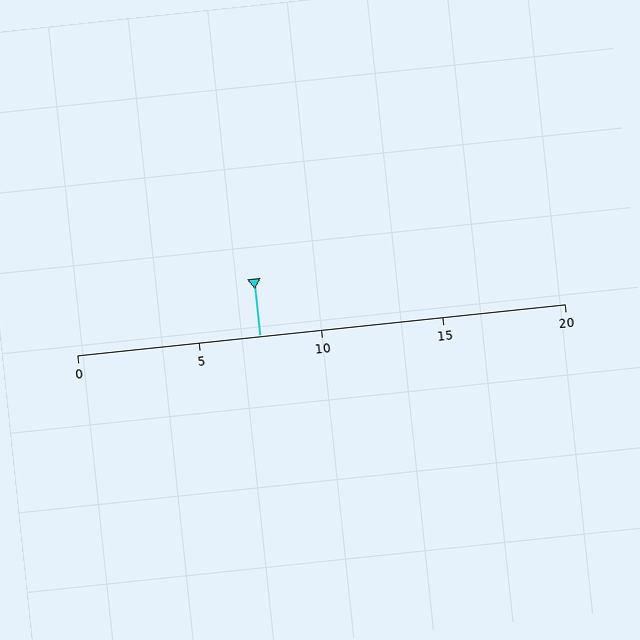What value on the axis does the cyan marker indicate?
The marker indicates approximately 7.5.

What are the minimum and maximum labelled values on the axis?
The axis runs from 0 to 20.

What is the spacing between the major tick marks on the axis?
The major ticks are spaced 5 apart.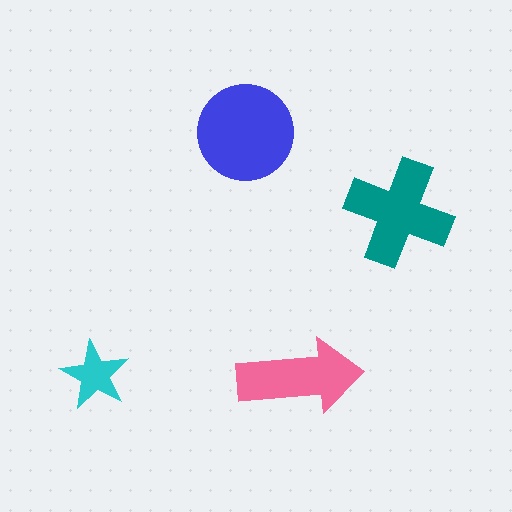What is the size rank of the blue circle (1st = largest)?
1st.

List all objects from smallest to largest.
The cyan star, the pink arrow, the teal cross, the blue circle.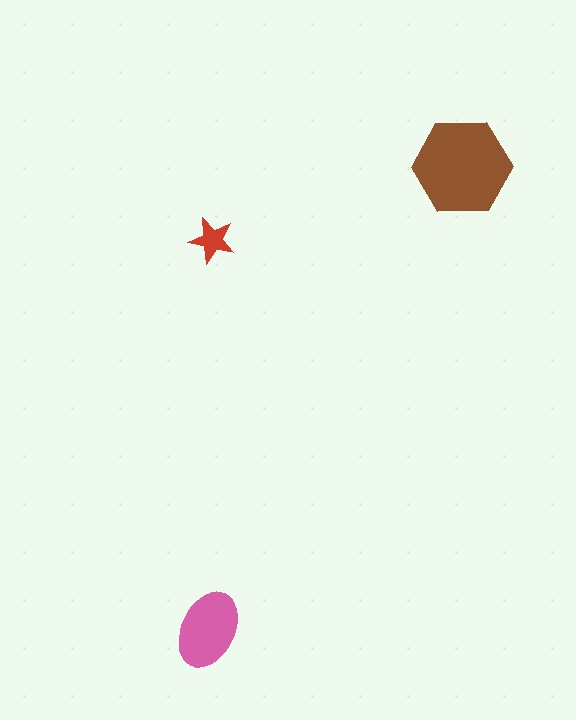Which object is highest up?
The brown hexagon is topmost.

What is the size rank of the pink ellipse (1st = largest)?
2nd.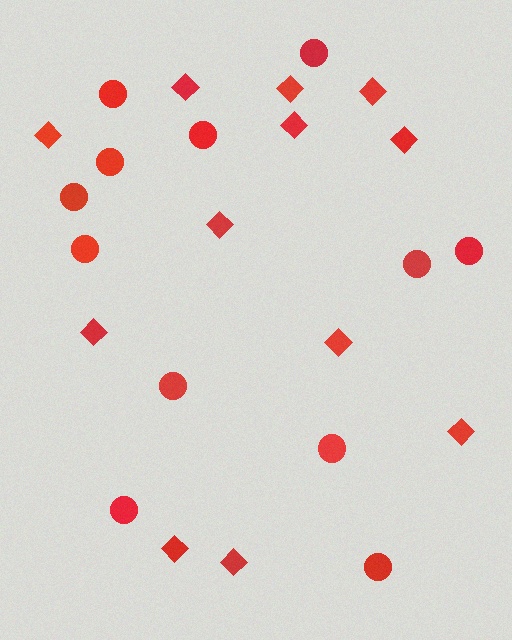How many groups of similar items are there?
There are 2 groups: one group of diamonds (12) and one group of circles (12).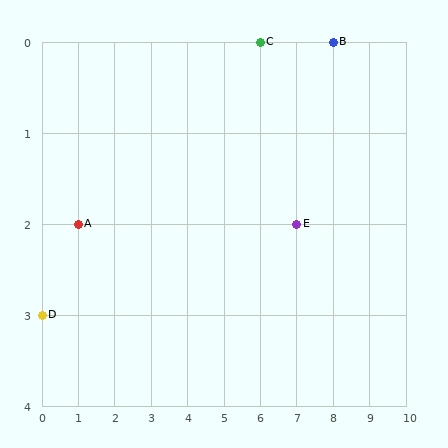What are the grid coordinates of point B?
Point B is at grid coordinates (8, 0).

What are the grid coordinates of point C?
Point C is at grid coordinates (6, 0).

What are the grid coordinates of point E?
Point E is at grid coordinates (7, 2).